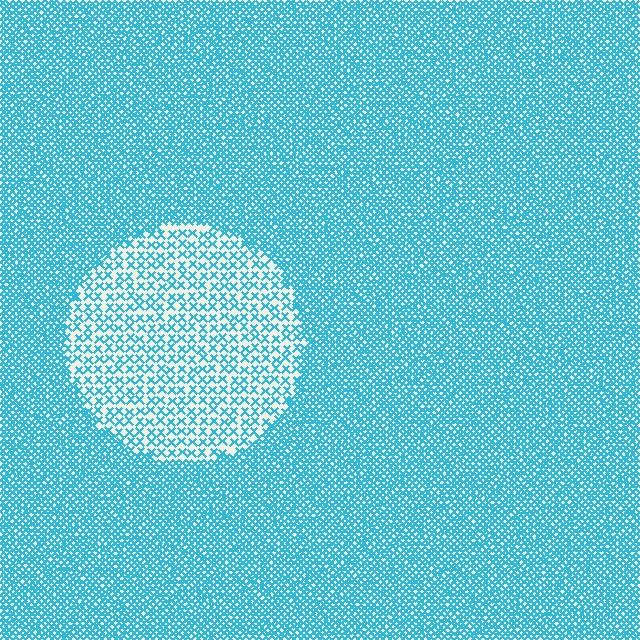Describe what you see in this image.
The image contains small cyan elements arranged at two different densities. A circle-shaped region is visible where the elements are less densely packed than the surrounding area.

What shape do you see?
I see a circle.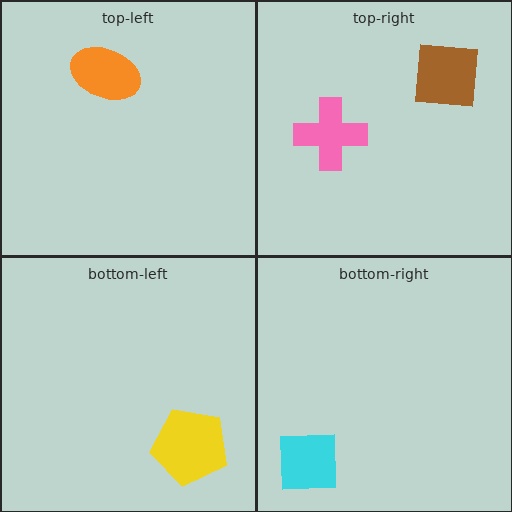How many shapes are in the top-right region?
2.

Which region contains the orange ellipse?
The top-left region.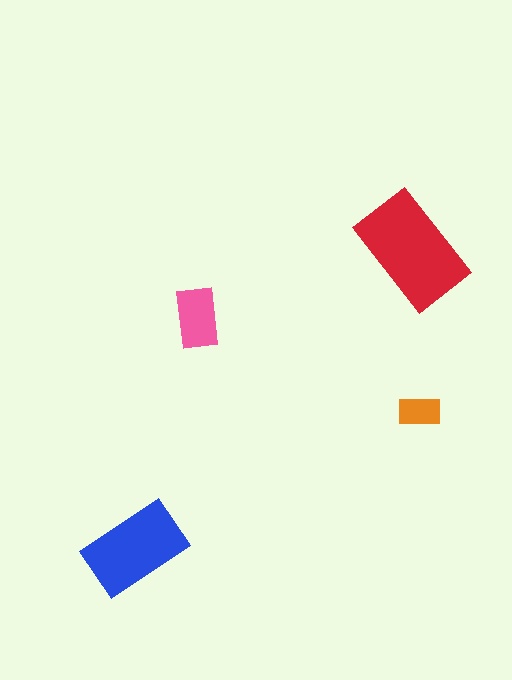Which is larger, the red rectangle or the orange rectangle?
The red one.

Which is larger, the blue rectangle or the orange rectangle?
The blue one.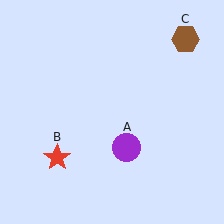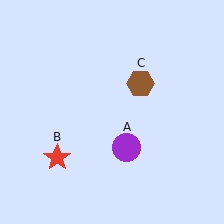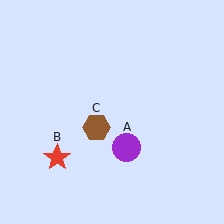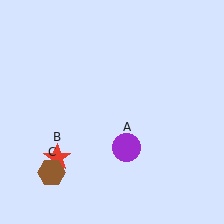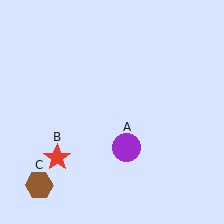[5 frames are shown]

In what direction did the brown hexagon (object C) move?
The brown hexagon (object C) moved down and to the left.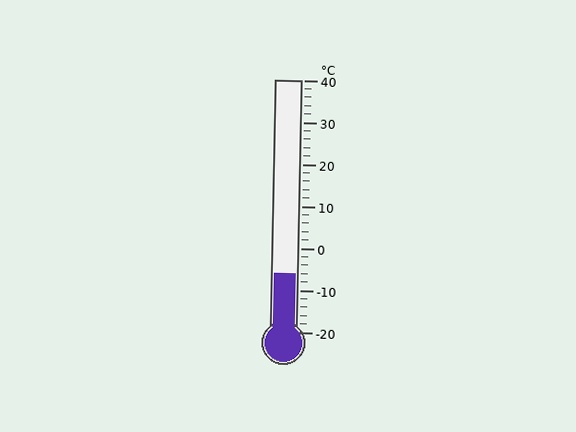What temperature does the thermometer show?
The thermometer shows approximately -6°C.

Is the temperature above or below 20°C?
The temperature is below 20°C.